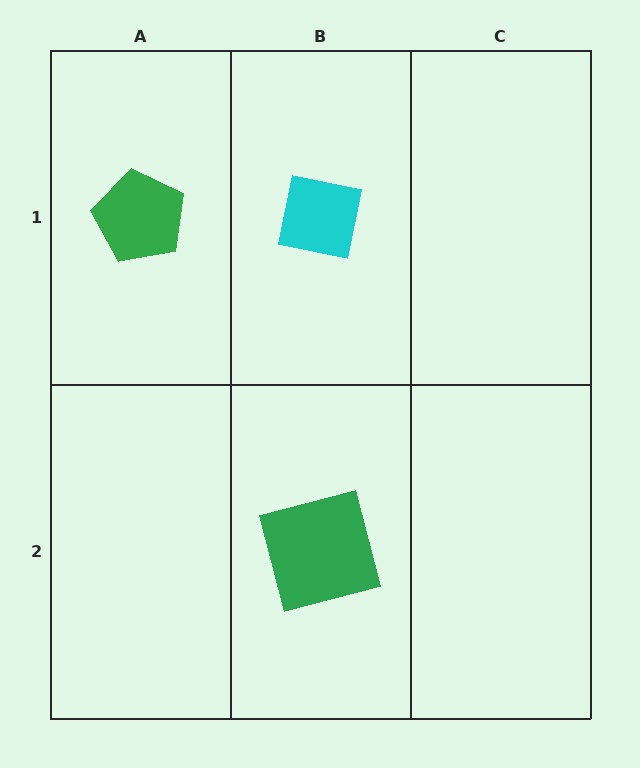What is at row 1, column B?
A cyan square.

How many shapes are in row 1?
2 shapes.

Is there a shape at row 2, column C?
No, that cell is empty.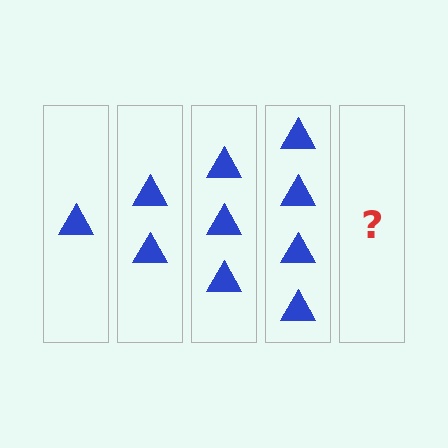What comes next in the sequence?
The next element should be 5 triangles.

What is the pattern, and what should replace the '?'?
The pattern is that each step adds one more triangle. The '?' should be 5 triangles.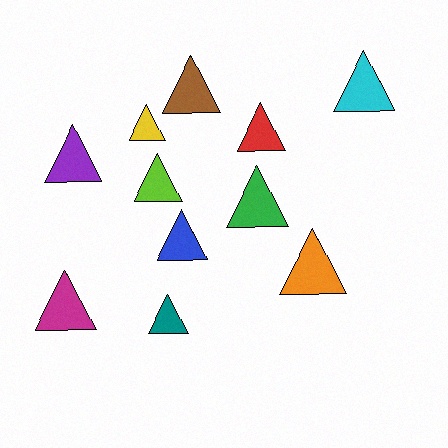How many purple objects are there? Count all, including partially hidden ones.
There is 1 purple object.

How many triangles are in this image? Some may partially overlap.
There are 11 triangles.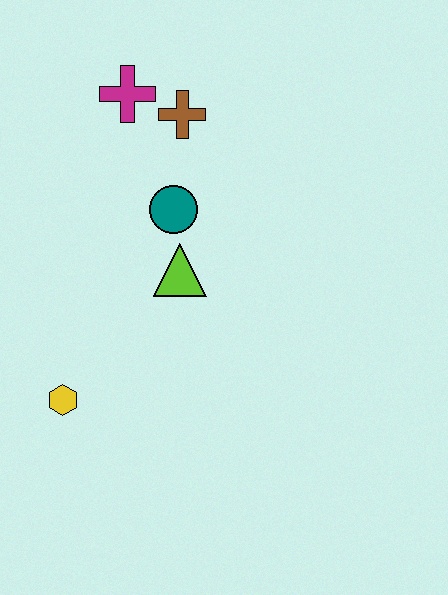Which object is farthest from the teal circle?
The yellow hexagon is farthest from the teal circle.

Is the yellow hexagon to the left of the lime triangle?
Yes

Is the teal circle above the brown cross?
No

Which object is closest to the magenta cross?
The brown cross is closest to the magenta cross.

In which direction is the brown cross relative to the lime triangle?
The brown cross is above the lime triangle.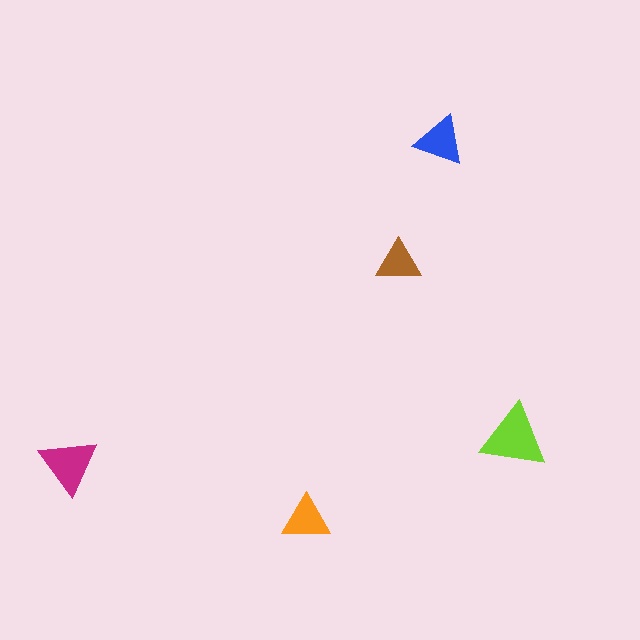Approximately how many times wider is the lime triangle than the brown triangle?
About 1.5 times wider.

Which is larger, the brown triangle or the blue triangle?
The blue one.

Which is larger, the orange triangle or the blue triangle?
The blue one.